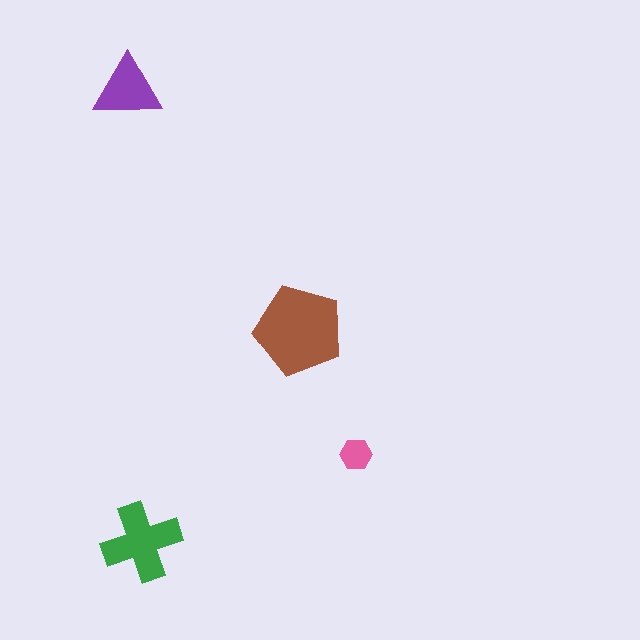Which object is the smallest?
The pink hexagon.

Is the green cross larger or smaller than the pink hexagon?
Larger.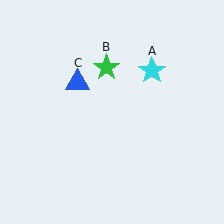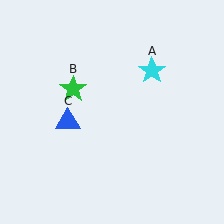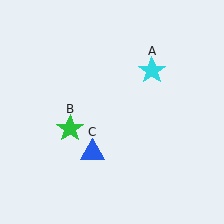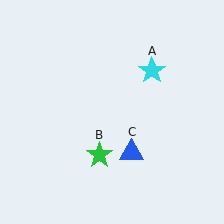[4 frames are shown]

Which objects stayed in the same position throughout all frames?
Cyan star (object A) remained stationary.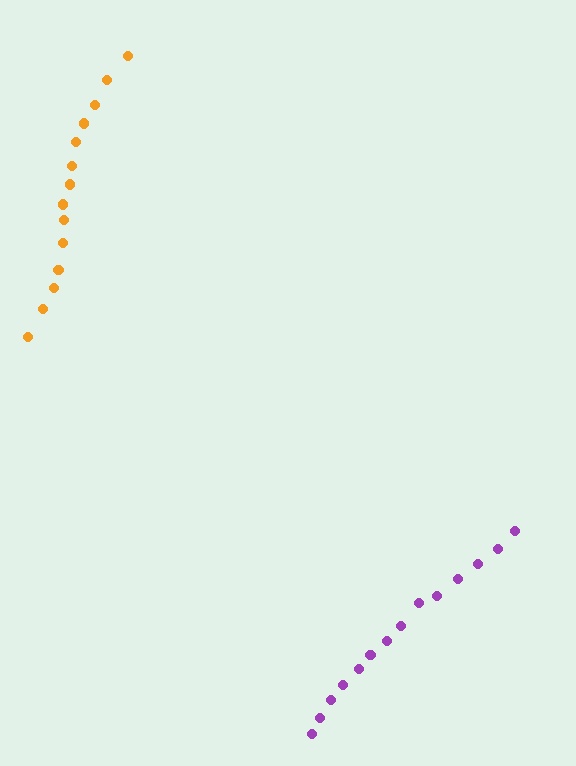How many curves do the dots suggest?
There are 2 distinct paths.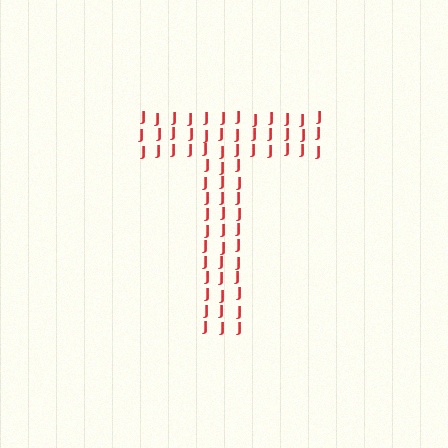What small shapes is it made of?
It is made of small letter J's.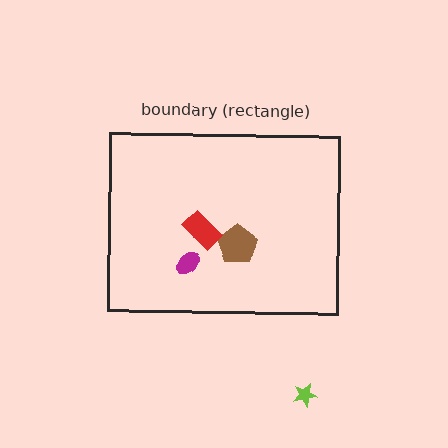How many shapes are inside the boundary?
3 inside, 1 outside.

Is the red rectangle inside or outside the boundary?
Inside.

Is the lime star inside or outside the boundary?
Outside.